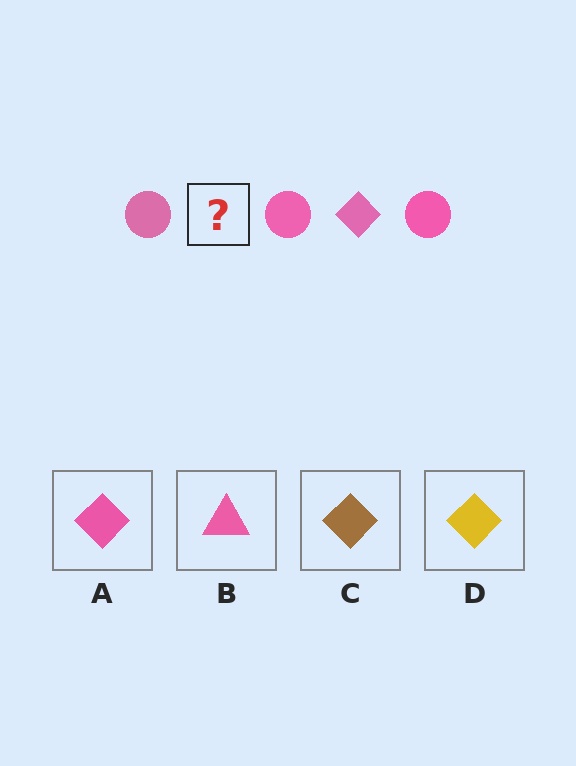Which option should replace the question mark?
Option A.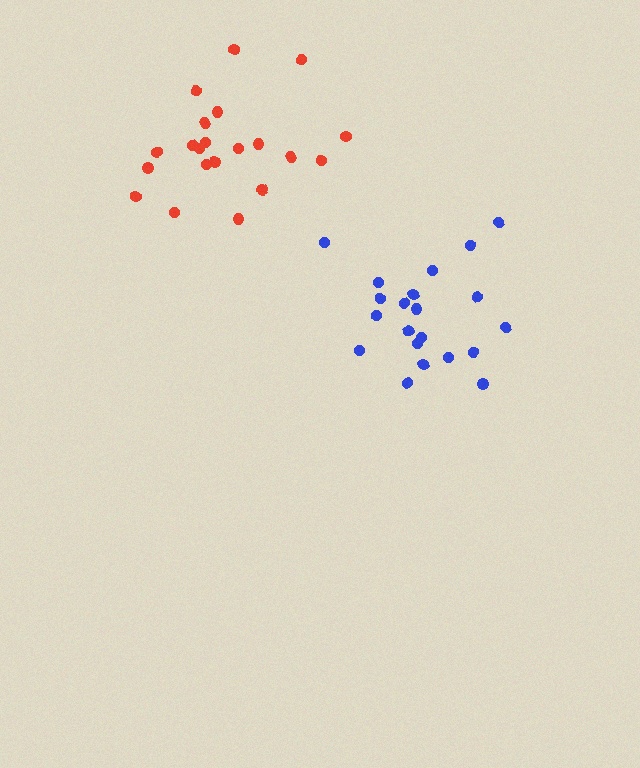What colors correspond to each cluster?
The clusters are colored: red, blue.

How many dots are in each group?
Group 1: 21 dots, Group 2: 21 dots (42 total).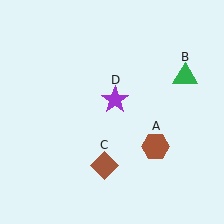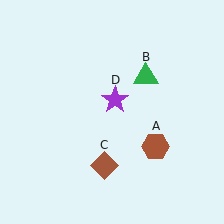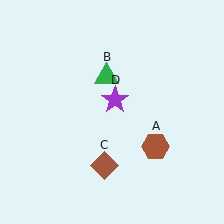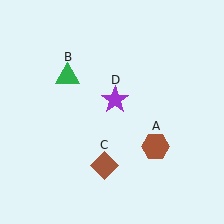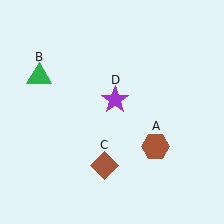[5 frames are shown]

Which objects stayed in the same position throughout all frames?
Brown hexagon (object A) and brown diamond (object C) and purple star (object D) remained stationary.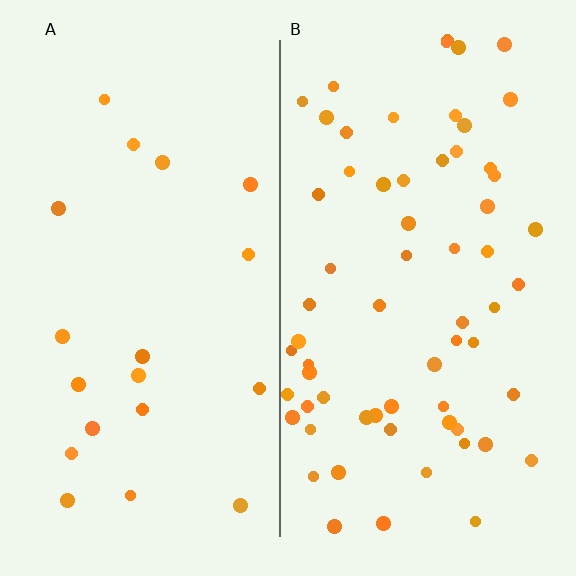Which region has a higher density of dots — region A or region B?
B (the right).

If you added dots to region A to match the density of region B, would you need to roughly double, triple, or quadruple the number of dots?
Approximately triple.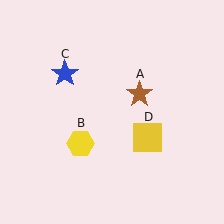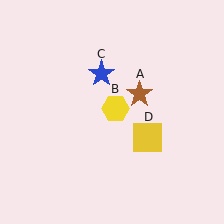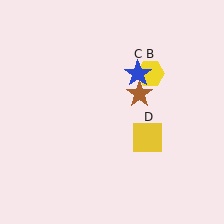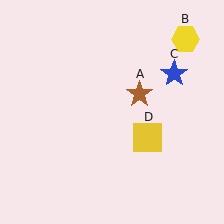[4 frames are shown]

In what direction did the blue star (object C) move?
The blue star (object C) moved right.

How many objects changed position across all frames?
2 objects changed position: yellow hexagon (object B), blue star (object C).